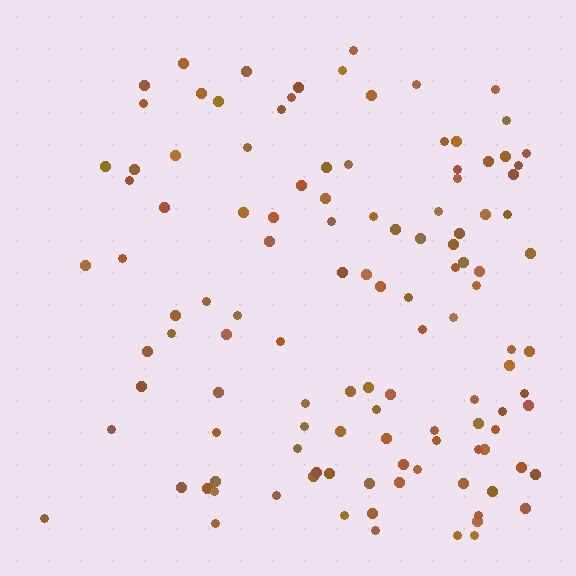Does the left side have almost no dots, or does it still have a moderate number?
Still a moderate number, just noticeably fewer than the right.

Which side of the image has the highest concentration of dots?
The right.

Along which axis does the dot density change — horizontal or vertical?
Horizontal.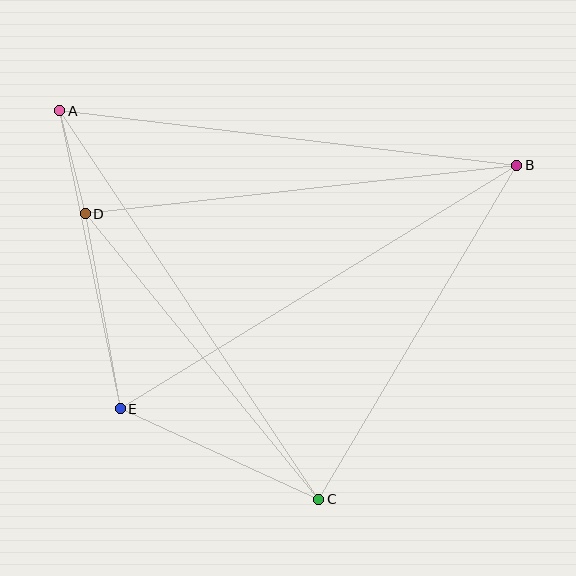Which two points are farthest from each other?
Points A and C are farthest from each other.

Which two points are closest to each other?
Points A and D are closest to each other.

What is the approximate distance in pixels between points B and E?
The distance between B and E is approximately 465 pixels.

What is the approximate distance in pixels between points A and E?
The distance between A and E is approximately 304 pixels.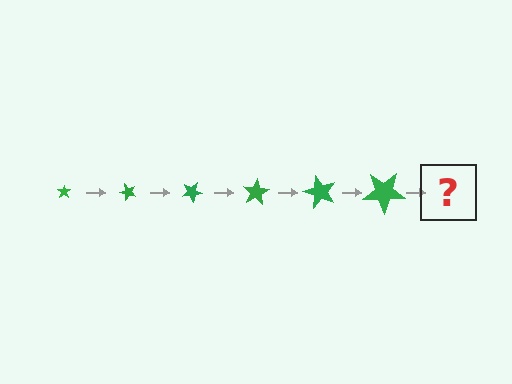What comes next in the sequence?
The next element should be a star, larger than the previous one and rotated 300 degrees from the start.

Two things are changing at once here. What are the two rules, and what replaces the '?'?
The two rules are that the star grows larger each step and it rotates 50 degrees each step. The '?' should be a star, larger than the previous one and rotated 300 degrees from the start.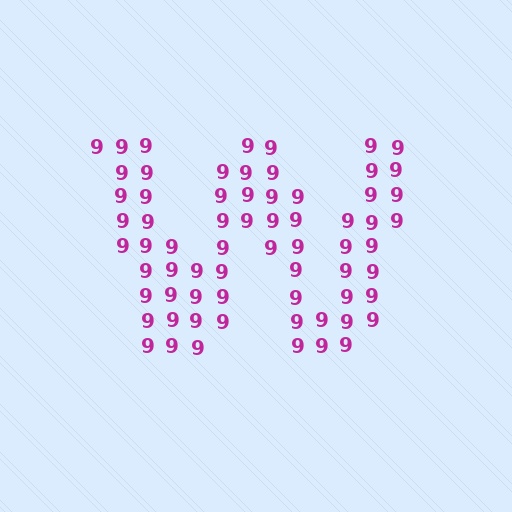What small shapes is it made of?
It is made of small digit 9's.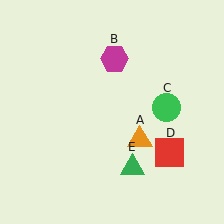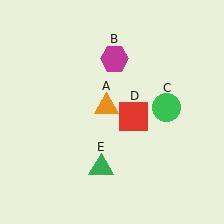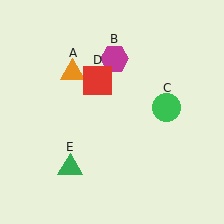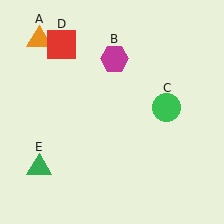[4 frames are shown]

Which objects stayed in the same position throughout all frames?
Magenta hexagon (object B) and green circle (object C) remained stationary.